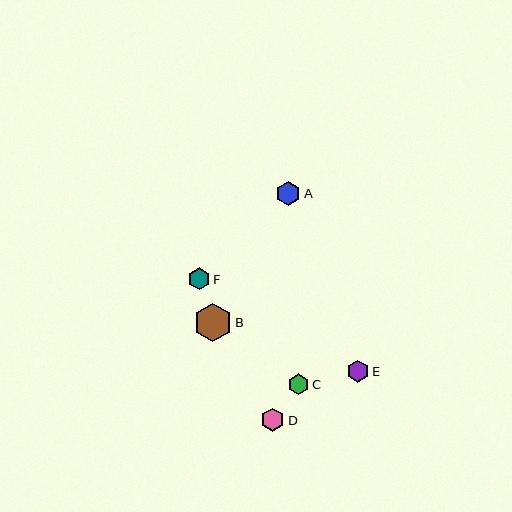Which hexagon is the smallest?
Hexagon C is the smallest with a size of approximately 21 pixels.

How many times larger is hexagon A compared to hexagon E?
Hexagon A is approximately 1.1 times the size of hexagon E.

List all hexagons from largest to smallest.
From largest to smallest: B, A, D, F, E, C.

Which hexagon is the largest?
Hexagon B is the largest with a size of approximately 38 pixels.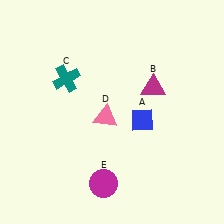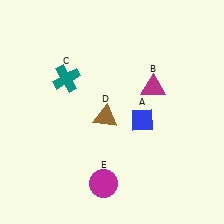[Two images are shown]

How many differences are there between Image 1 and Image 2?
There is 1 difference between the two images.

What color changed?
The triangle (D) changed from pink in Image 1 to brown in Image 2.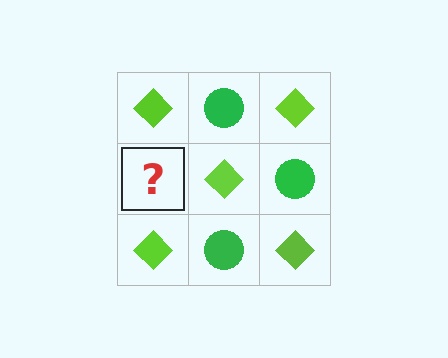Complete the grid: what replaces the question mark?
The question mark should be replaced with a green circle.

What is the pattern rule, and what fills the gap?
The rule is that it alternates lime diamond and green circle in a checkerboard pattern. The gap should be filled with a green circle.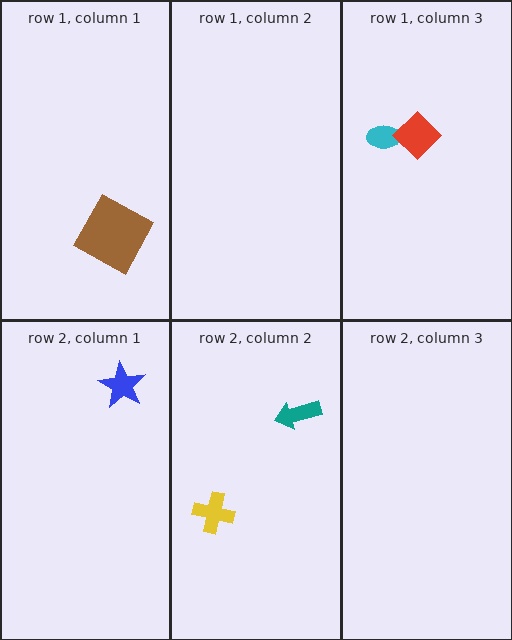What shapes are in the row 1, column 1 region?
The brown square.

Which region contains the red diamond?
The row 1, column 3 region.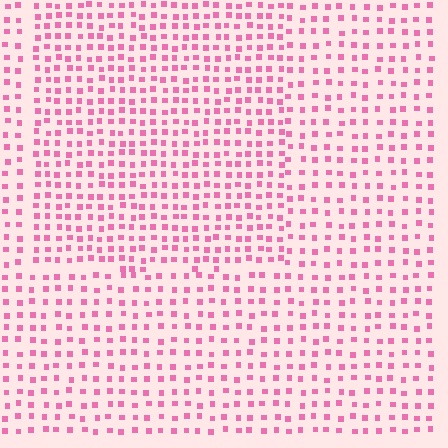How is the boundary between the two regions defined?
The boundary is defined by a change in element density (approximately 1.5x ratio). All elements are the same color, size, and shape.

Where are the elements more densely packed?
The elements are more densely packed inside the rectangle boundary.